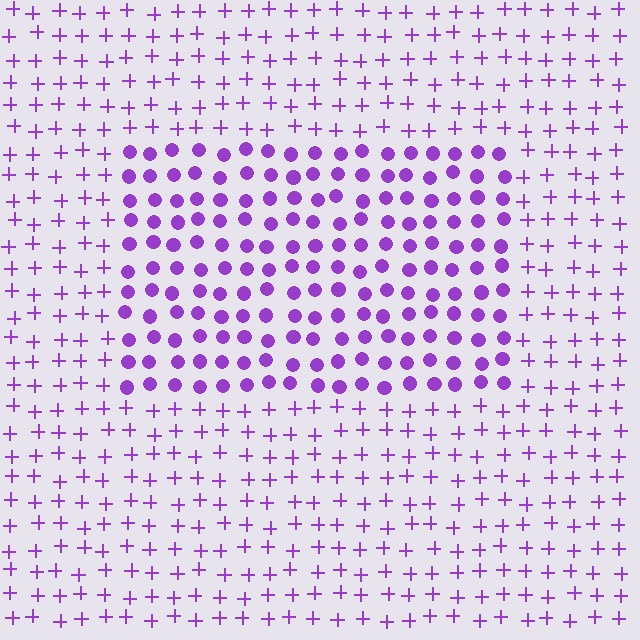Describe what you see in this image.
The image is filled with small purple elements arranged in a uniform grid. A rectangle-shaped region contains circles, while the surrounding area contains plus signs. The boundary is defined purely by the change in element shape.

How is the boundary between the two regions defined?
The boundary is defined by a change in element shape: circles inside vs. plus signs outside. All elements share the same color and spacing.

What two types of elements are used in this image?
The image uses circles inside the rectangle region and plus signs outside it.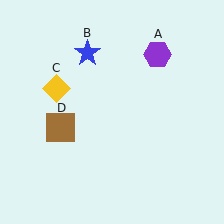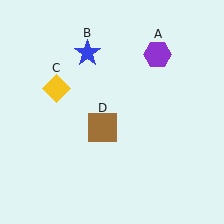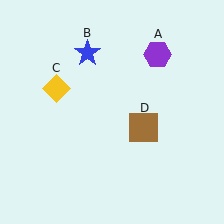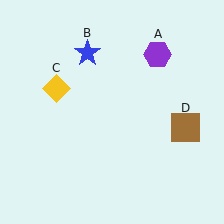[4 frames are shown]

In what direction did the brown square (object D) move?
The brown square (object D) moved right.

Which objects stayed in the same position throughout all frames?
Purple hexagon (object A) and blue star (object B) and yellow diamond (object C) remained stationary.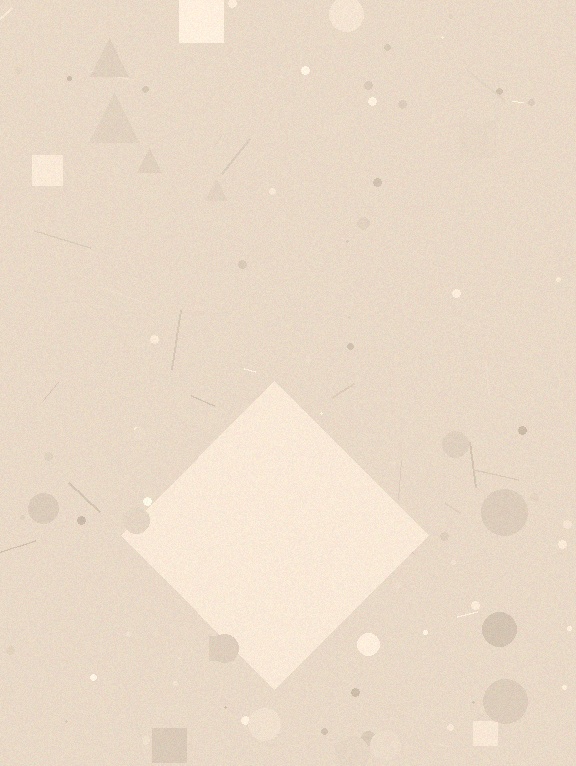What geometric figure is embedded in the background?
A diamond is embedded in the background.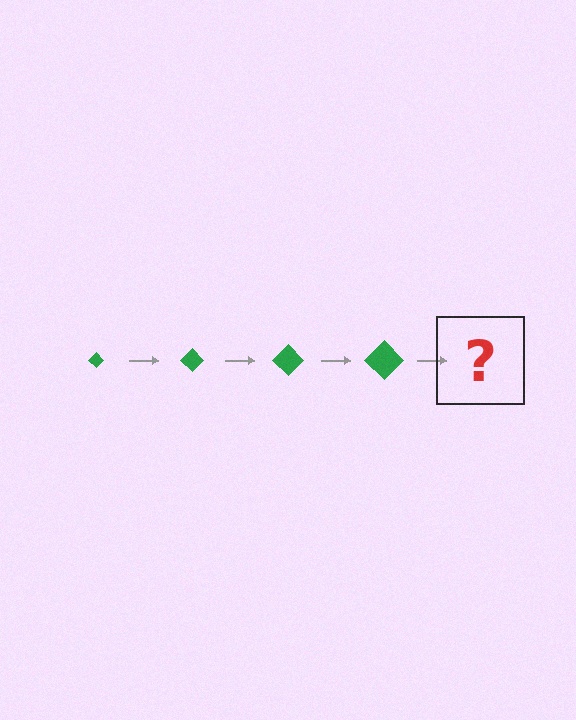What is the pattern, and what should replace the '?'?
The pattern is that the diamond gets progressively larger each step. The '?' should be a green diamond, larger than the previous one.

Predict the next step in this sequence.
The next step is a green diamond, larger than the previous one.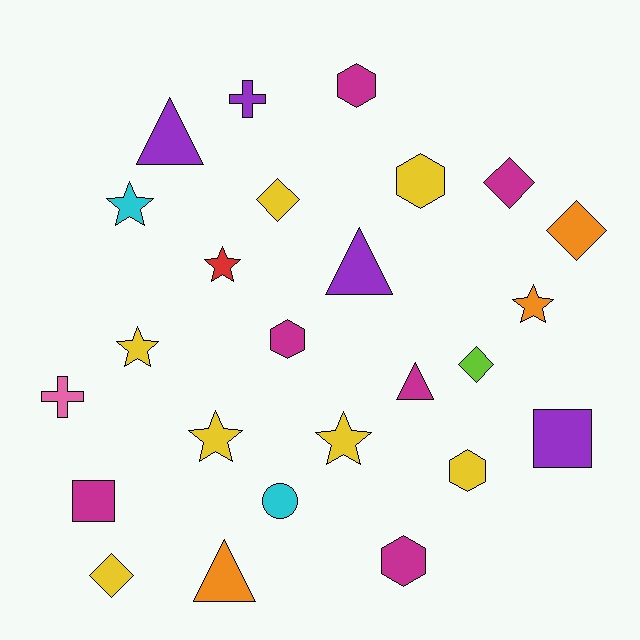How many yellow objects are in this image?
There are 7 yellow objects.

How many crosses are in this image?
There are 2 crosses.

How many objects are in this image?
There are 25 objects.